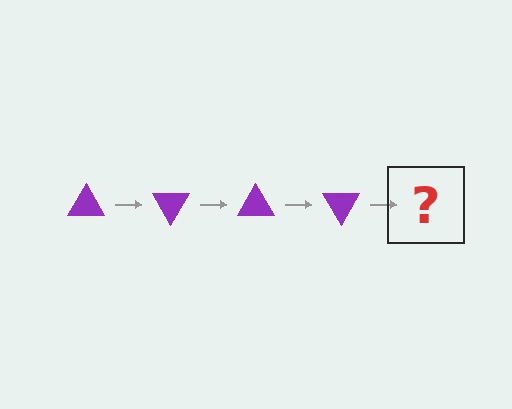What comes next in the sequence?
The next element should be a purple triangle rotated 240 degrees.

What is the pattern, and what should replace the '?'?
The pattern is that the triangle rotates 60 degrees each step. The '?' should be a purple triangle rotated 240 degrees.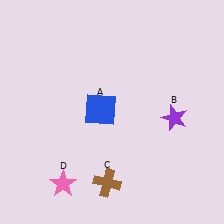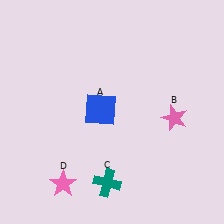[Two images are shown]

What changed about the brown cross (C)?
In Image 1, C is brown. In Image 2, it changed to teal.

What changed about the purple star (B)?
In Image 1, B is purple. In Image 2, it changed to pink.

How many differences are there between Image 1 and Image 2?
There are 2 differences between the two images.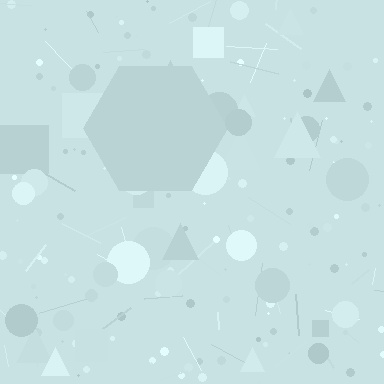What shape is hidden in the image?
A hexagon is hidden in the image.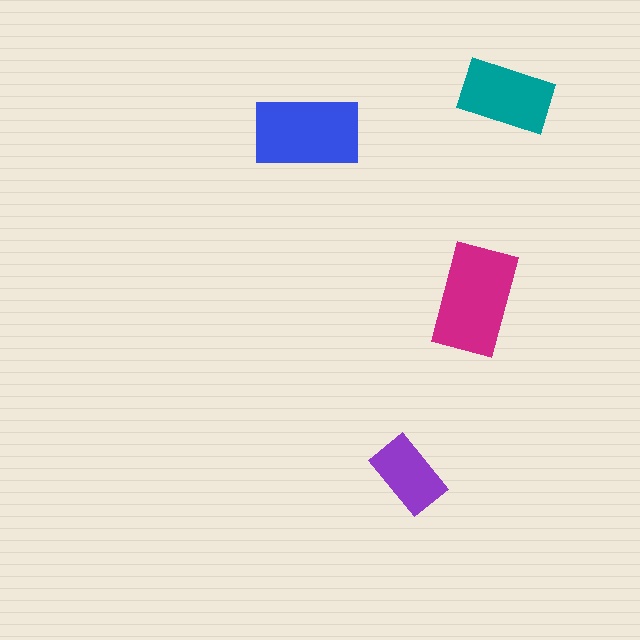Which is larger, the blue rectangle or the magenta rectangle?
The magenta one.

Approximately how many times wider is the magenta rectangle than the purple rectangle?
About 1.5 times wider.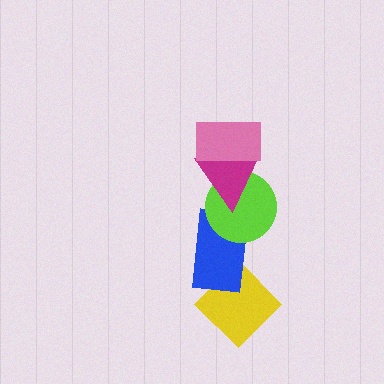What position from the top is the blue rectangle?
The blue rectangle is 4th from the top.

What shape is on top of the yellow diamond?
The blue rectangle is on top of the yellow diamond.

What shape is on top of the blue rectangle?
The lime circle is on top of the blue rectangle.